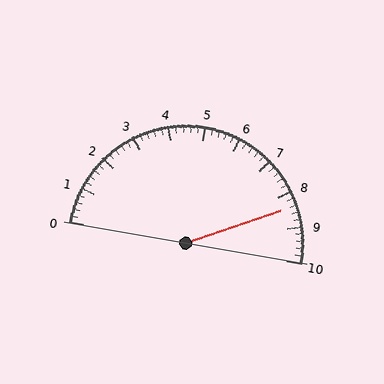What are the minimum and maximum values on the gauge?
The gauge ranges from 0 to 10.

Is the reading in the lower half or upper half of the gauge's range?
The reading is in the upper half of the range (0 to 10).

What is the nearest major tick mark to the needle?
The nearest major tick mark is 8.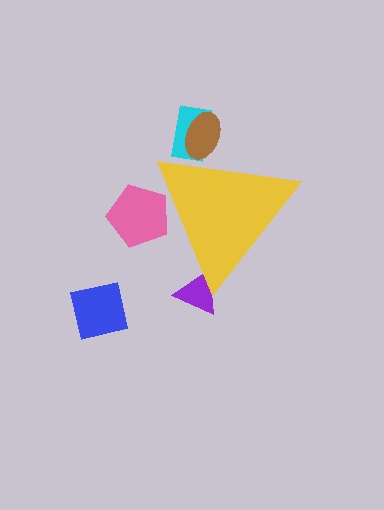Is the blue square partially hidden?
No, the blue square is fully visible.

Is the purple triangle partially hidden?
Yes, the purple triangle is partially hidden behind the yellow triangle.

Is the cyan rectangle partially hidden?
Yes, the cyan rectangle is partially hidden behind the yellow triangle.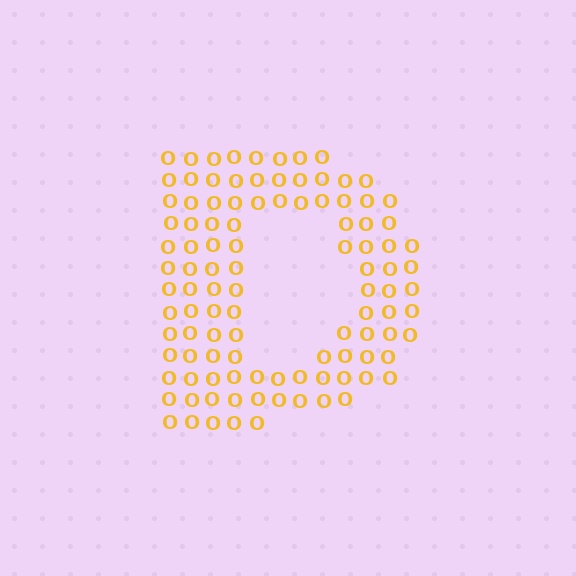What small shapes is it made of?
It is made of small letter O's.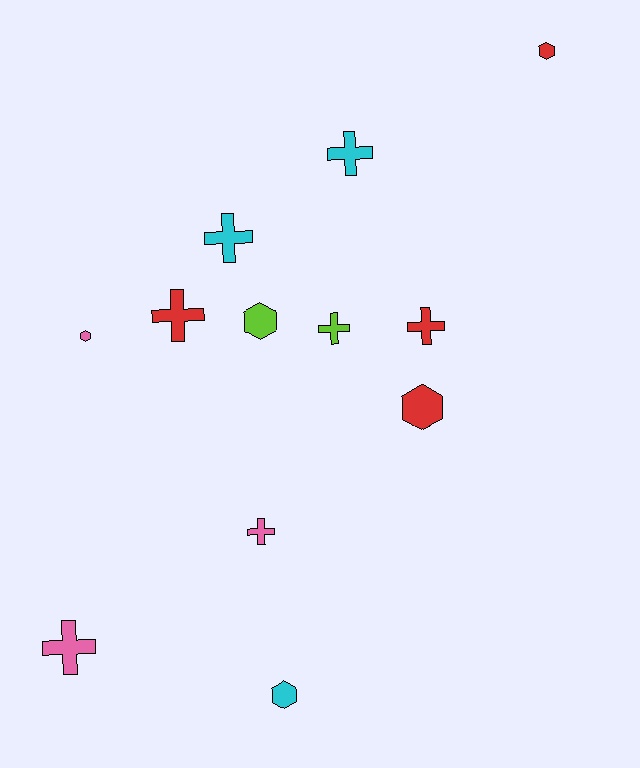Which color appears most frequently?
Red, with 4 objects.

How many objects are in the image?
There are 12 objects.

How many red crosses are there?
There are 2 red crosses.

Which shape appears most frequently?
Cross, with 7 objects.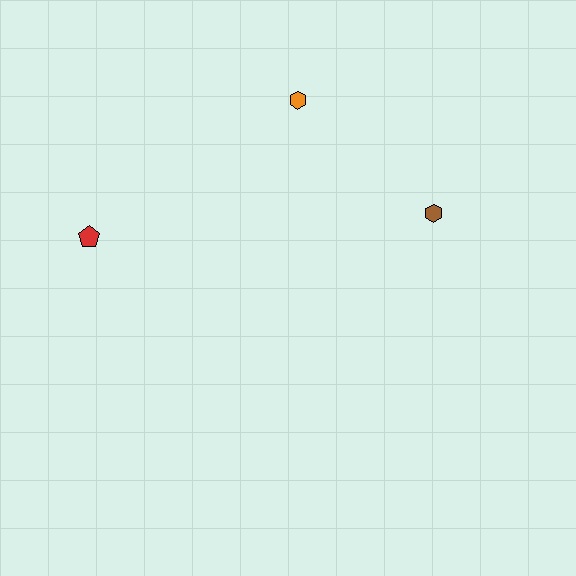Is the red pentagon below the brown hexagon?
Yes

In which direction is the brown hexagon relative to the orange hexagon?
The brown hexagon is to the right of the orange hexagon.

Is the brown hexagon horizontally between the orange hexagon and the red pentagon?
No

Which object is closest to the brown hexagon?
The orange hexagon is closest to the brown hexagon.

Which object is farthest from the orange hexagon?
The red pentagon is farthest from the orange hexagon.